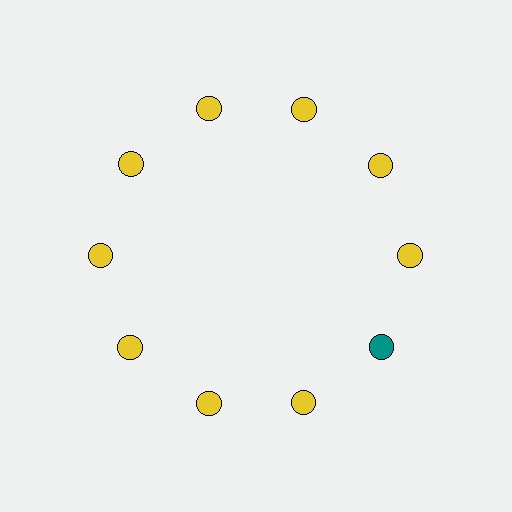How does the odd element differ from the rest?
It has a different color: teal instead of yellow.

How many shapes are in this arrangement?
There are 10 shapes arranged in a ring pattern.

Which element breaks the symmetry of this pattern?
The teal circle at roughly the 4 o'clock position breaks the symmetry. All other shapes are yellow circles.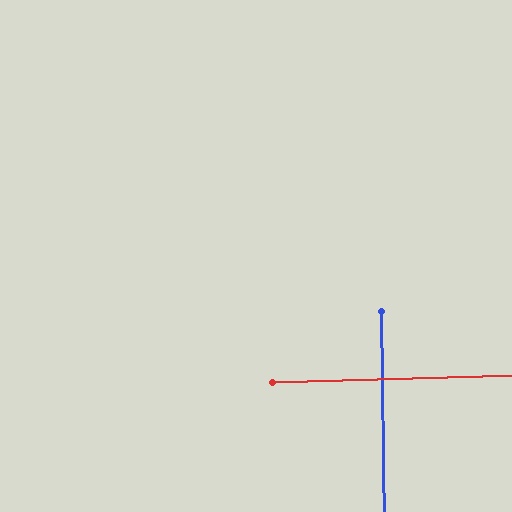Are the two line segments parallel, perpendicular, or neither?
Perpendicular — they meet at approximately 89°.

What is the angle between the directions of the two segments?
Approximately 89 degrees.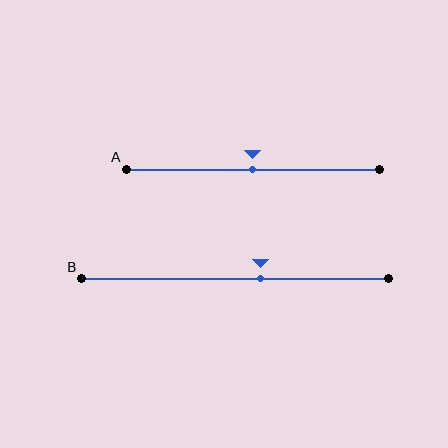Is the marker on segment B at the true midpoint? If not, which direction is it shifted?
No, the marker on segment B is shifted to the right by about 8% of the segment length.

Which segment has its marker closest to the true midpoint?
Segment A has its marker closest to the true midpoint.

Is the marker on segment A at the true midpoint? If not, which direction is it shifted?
Yes, the marker on segment A is at the true midpoint.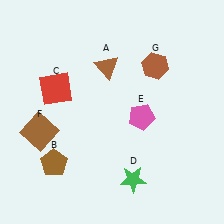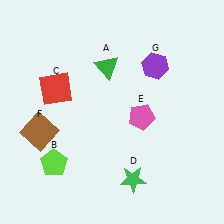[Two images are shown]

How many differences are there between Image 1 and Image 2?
There are 3 differences between the two images.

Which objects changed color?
A changed from brown to green. B changed from brown to lime. G changed from brown to purple.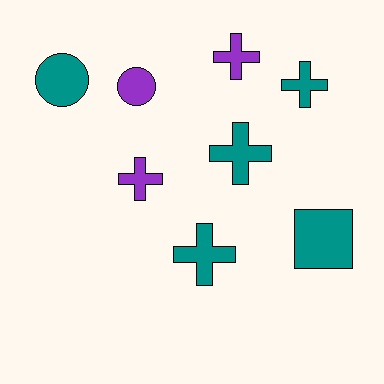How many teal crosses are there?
There are 3 teal crosses.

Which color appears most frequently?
Teal, with 5 objects.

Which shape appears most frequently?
Cross, with 5 objects.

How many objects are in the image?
There are 8 objects.